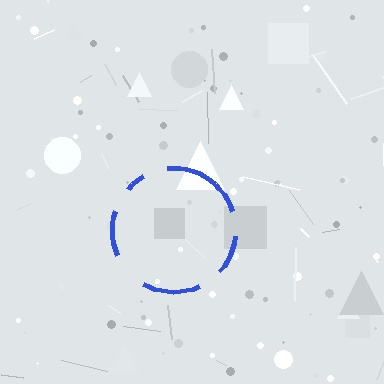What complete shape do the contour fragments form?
The contour fragments form a circle.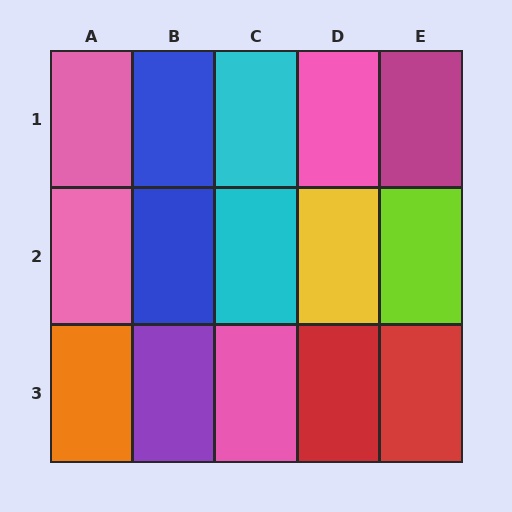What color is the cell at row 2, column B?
Blue.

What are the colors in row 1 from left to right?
Pink, blue, cyan, pink, magenta.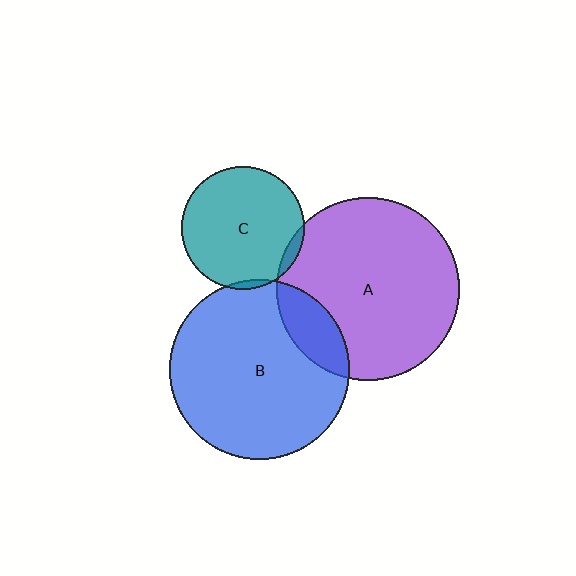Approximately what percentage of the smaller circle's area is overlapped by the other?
Approximately 5%.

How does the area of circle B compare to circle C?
Approximately 2.2 times.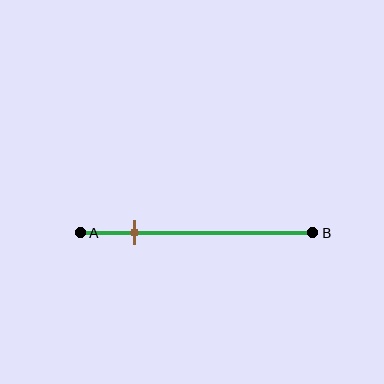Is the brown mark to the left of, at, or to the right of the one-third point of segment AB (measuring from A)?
The brown mark is to the left of the one-third point of segment AB.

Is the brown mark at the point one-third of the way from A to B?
No, the mark is at about 25% from A, not at the 33% one-third point.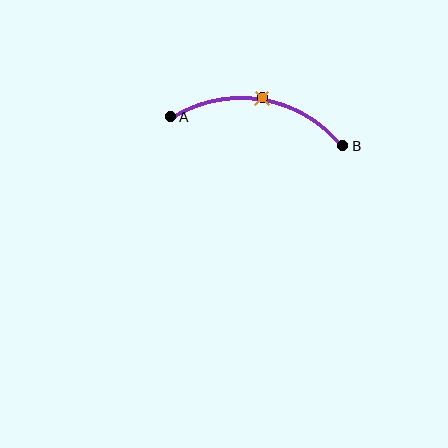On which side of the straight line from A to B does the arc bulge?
The arc bulges above the straight line connecting A and B.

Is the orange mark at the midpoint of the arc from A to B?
Yes. The orange mark lies on the arc at equal arc-length from both A and B — it is the arc midpoint.